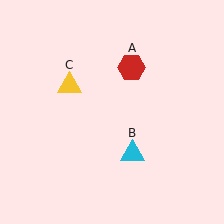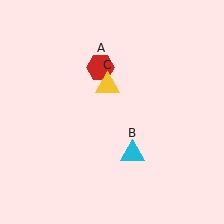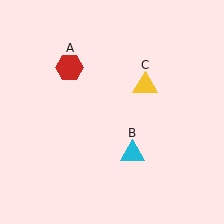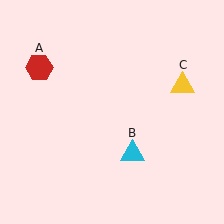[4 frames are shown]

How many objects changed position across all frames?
2 objects changed position: red hexagon (object A), yellow triangle (object C).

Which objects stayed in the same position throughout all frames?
Cyan triangle (object B) remained stationary.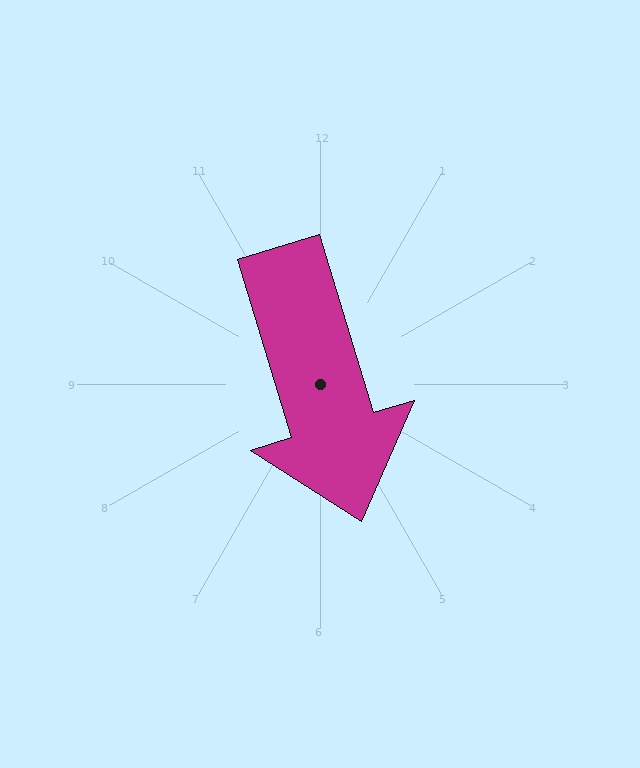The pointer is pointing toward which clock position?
Roughly 5 o'clock.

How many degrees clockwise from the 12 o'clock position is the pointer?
Approximately 163 degrees.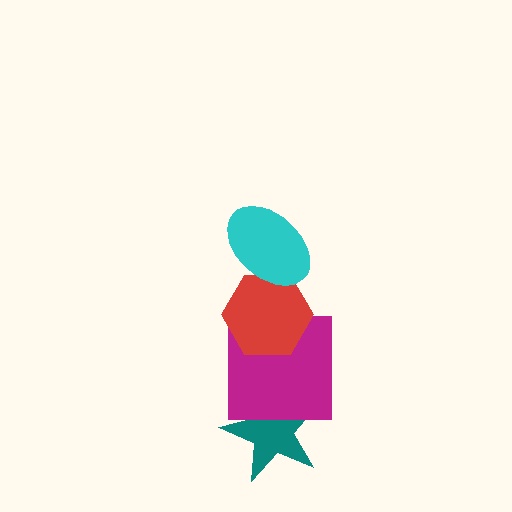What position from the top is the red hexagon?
The red hexagon is 2nd from the top.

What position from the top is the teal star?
The teal star is 4th from the top.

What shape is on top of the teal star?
The magenta square is on top of the teal star.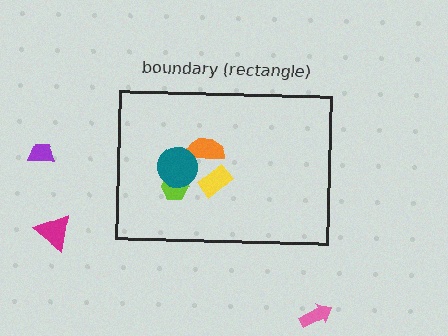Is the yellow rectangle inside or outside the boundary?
Inside.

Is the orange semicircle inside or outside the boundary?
Inside.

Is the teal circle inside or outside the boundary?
Inside.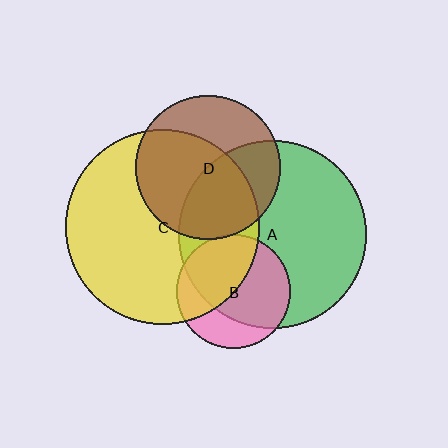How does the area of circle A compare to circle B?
Approximately 2.7 times.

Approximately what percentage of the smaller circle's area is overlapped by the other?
Approximately 30%.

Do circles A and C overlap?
Yes.